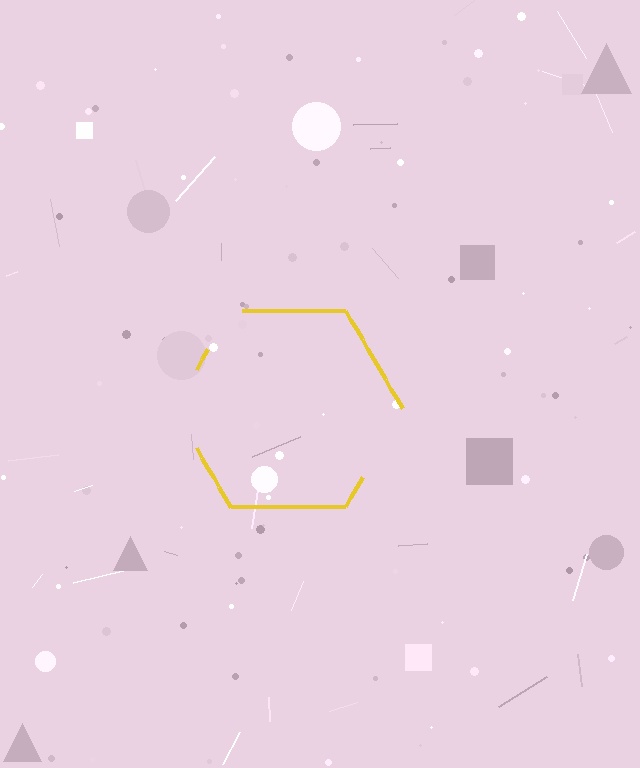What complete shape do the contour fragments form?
The contour fragments form a hexagon.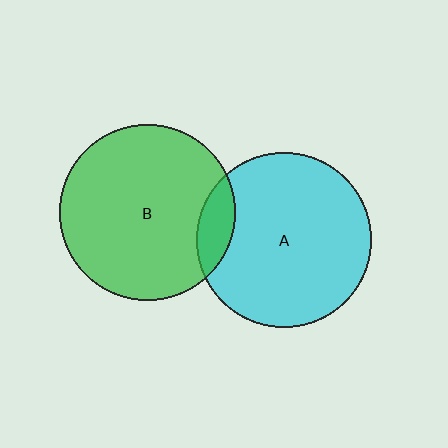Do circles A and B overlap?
Yes.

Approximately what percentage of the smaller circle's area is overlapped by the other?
Approximately 10%.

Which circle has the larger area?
Circle B (green).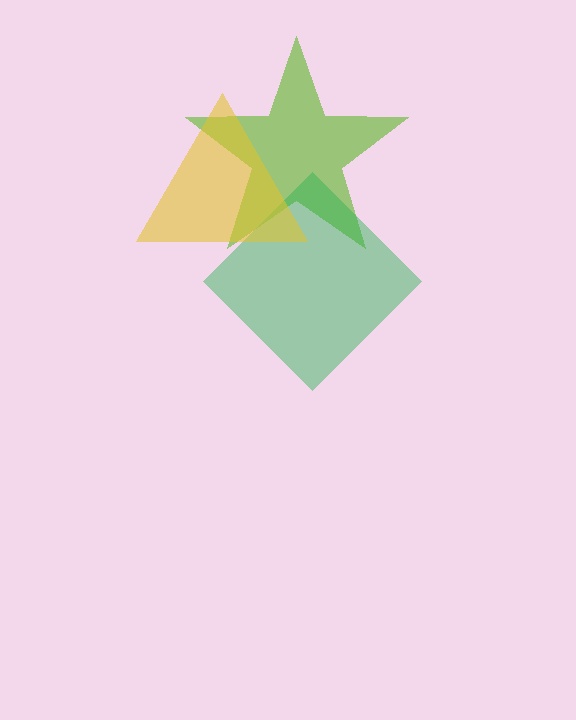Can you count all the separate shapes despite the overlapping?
Yes, there are 3 separate shapes.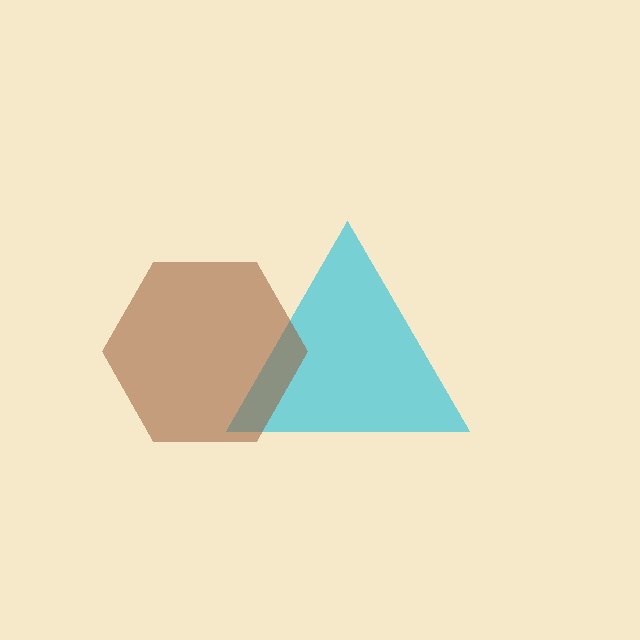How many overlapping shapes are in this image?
There are 2 overlapping shapes in the image.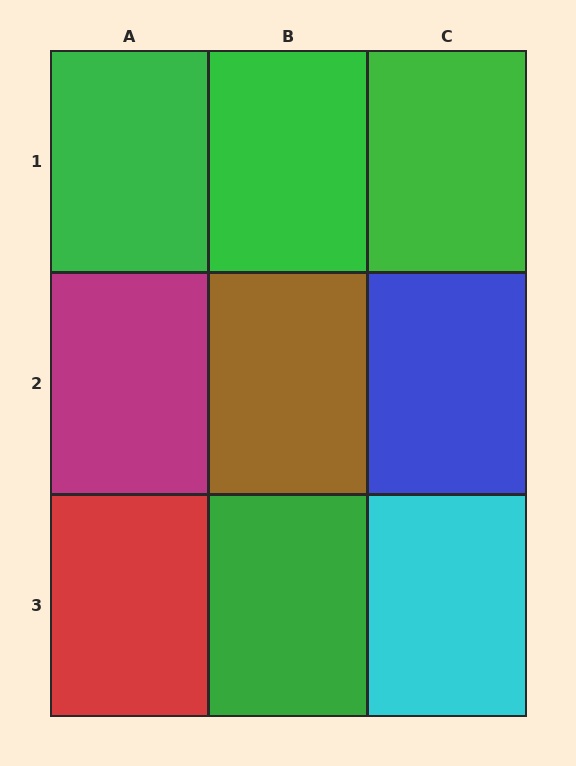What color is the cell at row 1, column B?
Green.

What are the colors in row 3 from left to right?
Red, green, cyan.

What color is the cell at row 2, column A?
Magenta.